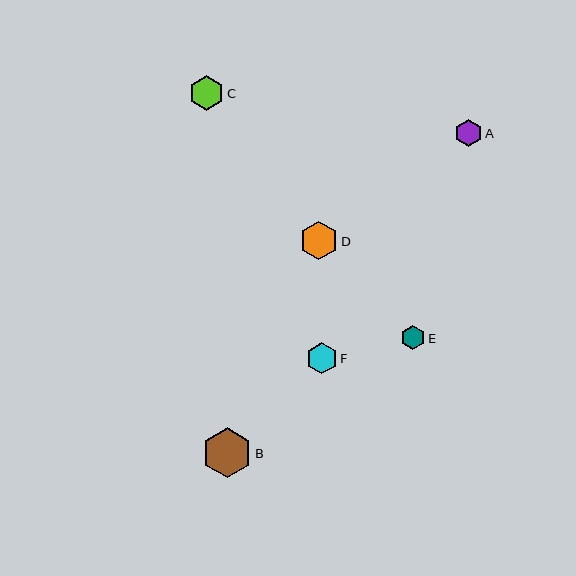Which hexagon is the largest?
Hexagon B is the largest with a size of approximately 50 pixels.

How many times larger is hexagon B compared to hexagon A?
Hexagon B is approximately 1.8 times the size of hexagon A.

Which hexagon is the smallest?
Hexagon E is the smallest with a size of approximately 24 pixels.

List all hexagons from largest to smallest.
From largest to smallest: B, D, C, F, A, E.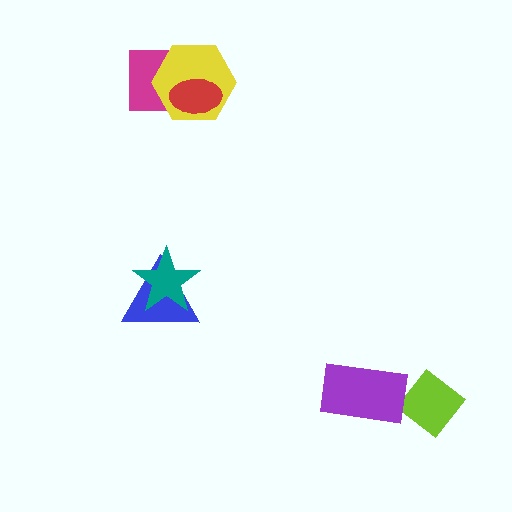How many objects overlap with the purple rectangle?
0 objects overlap with the purple rectangle.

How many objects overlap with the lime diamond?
0 objects overlap with the lime diamond.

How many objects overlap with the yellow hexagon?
2 objects overlap with the yellow hexagon.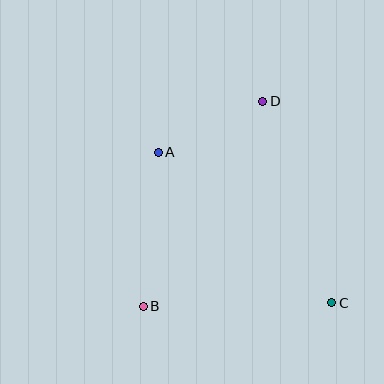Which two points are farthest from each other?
Points B and D are farthest from each other.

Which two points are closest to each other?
Points A and D are closest to each other.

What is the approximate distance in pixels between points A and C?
The distance between A and C is approximately 230 pixels.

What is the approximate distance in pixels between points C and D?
The distance between C and D is approximately 213 pixels.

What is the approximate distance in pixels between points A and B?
The distance between A and B is approximately 155 pixels.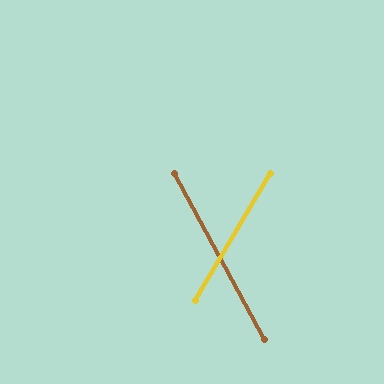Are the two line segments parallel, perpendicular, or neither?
Neither parallel nor perpendicular — they differ by about 59°.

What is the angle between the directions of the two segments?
Approximately 59 degrees.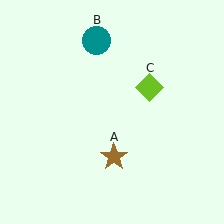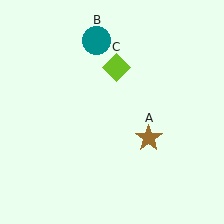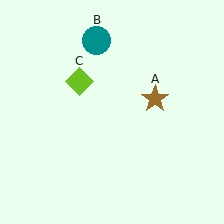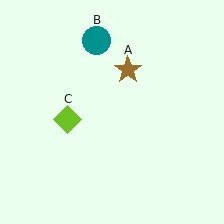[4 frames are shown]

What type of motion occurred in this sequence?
The brown star (object A), lime diamond (object C) rotated counterclockwise around the center of the scene.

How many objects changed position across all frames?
2 objects changed position: brown star (object A), lime diamond (object C).